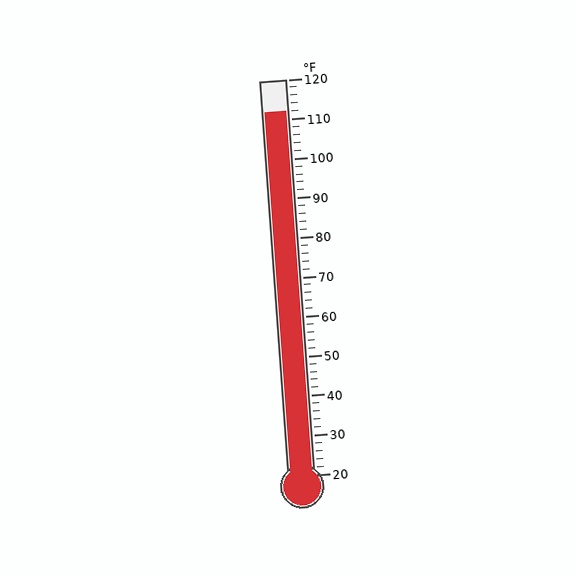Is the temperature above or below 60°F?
The temperature is above 60°F.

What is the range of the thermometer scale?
The thermometer scale ranges from 20°F to 120°F.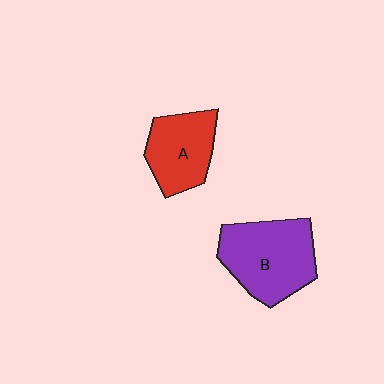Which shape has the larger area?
Shape B (purple).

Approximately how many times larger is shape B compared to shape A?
Approximately 1.4 times.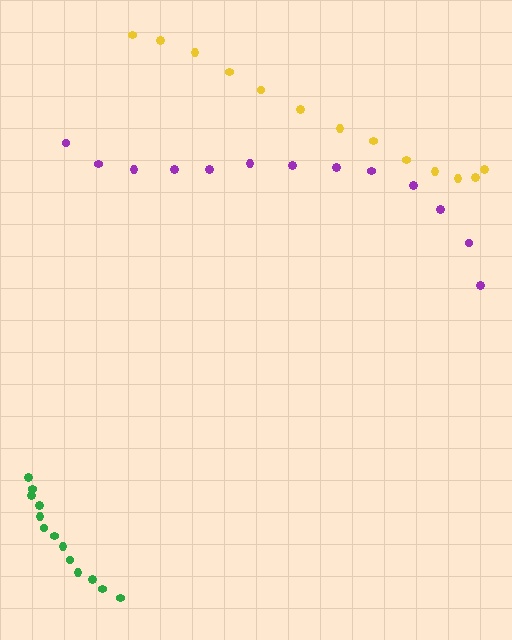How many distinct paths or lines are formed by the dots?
There are 3 distinct paths.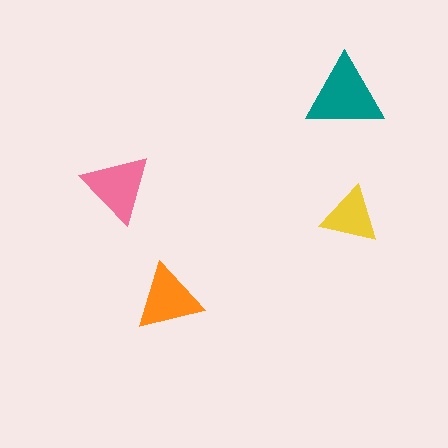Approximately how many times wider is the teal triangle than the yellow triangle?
About 1.5 times wider.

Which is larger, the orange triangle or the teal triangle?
The teal one.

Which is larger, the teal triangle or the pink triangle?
The teal one.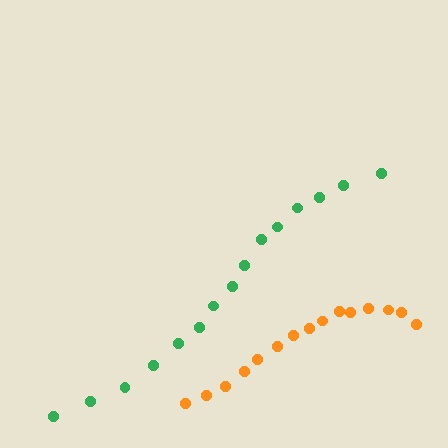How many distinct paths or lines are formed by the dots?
There are 2 distinct paths.